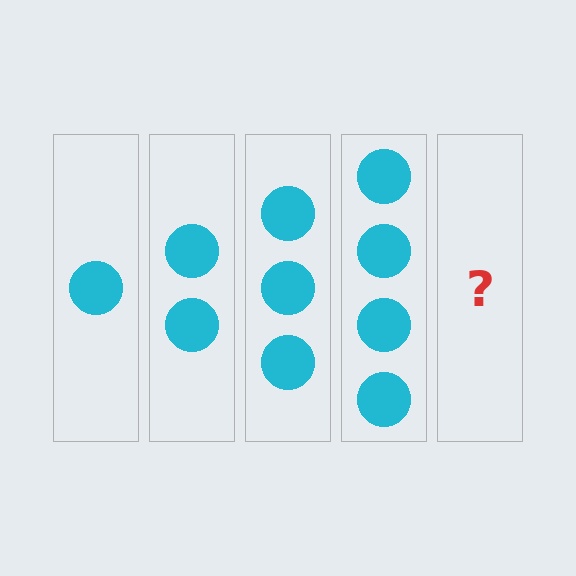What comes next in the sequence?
The next element should be 5 circles.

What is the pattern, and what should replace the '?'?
The pattern is that each step adds one more circle. The '?' should be 5 circles.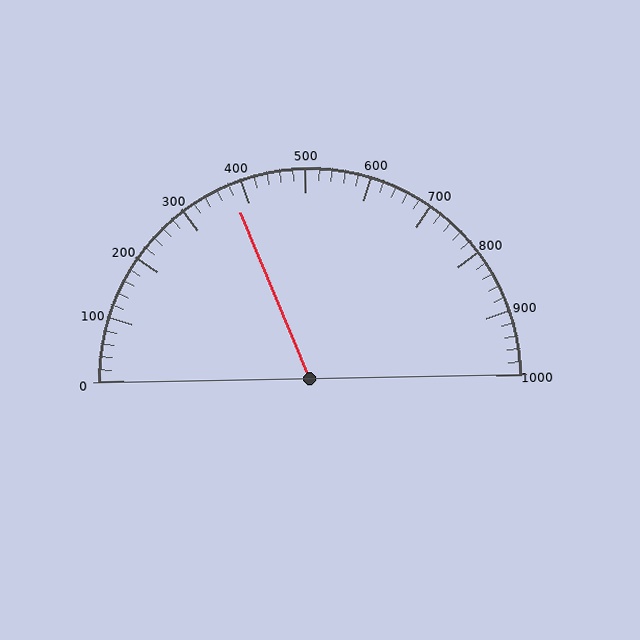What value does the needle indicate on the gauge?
The needle indicates approximately 380.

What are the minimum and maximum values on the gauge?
The gauge ranges from 0 to 1000.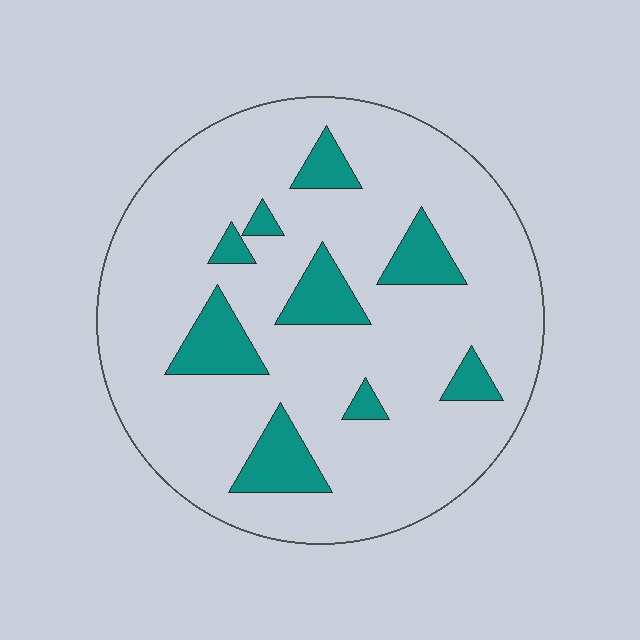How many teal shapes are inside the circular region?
9.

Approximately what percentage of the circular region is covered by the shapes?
Approximately 15%.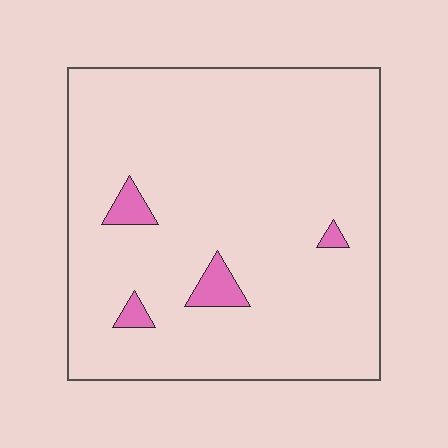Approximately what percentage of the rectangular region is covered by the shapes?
Approximately 5%.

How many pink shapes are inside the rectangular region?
4.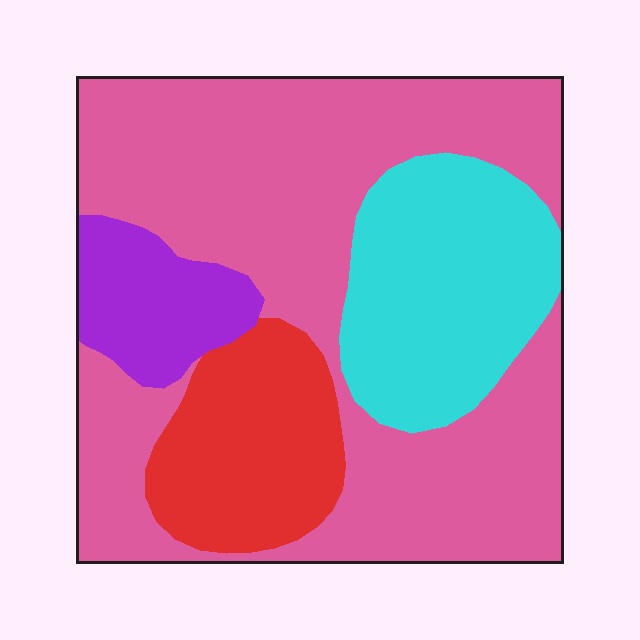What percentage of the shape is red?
Red covers around 15% of the shape.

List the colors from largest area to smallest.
From largest to smallest: pink, cyan, red, purple.